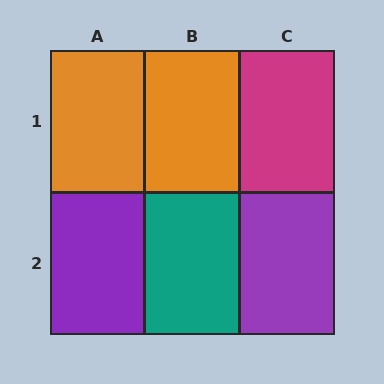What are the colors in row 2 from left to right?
Purple, teal, purple.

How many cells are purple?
2 cells are purple.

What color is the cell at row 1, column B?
Orange.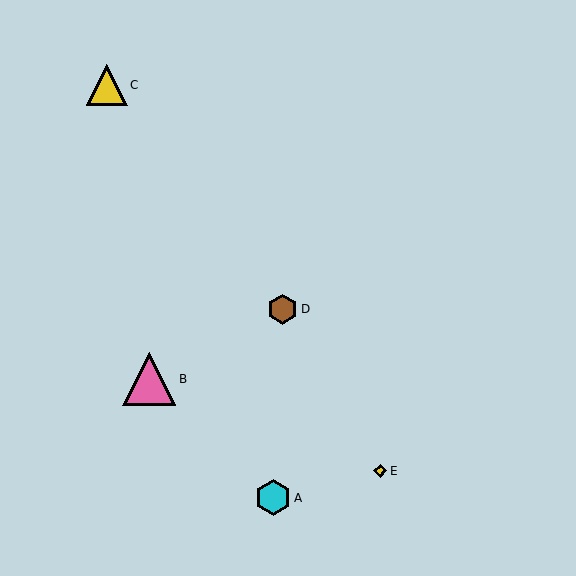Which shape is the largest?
The pink triangle (labeled B) is the largest.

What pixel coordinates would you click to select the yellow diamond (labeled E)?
Click at (380, 471) to select the yellow diamond E.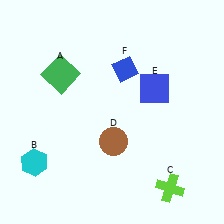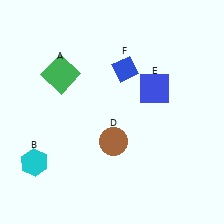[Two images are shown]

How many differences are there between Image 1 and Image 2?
There is 1 difference between the two images.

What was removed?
The lime cross (C) was removed in Image 2.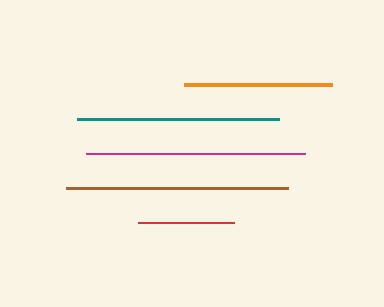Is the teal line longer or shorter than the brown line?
The brown line is longer than the teal line.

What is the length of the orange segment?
The orange segment is approximately 149 pixels long.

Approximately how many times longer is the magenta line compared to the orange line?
The magenta line is approximately 1.5 times the length of the orange line.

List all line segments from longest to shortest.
From longest to shortest: brown, magenta, teal, orange, red.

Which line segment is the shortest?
The red line is the shortest at approximately 96 pixels.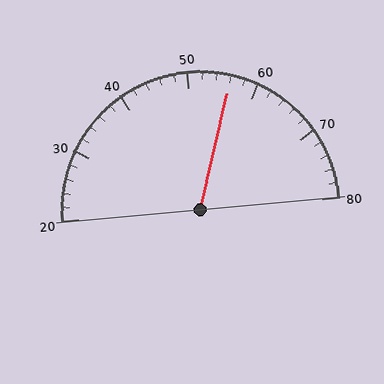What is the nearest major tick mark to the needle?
The nearest major tick mark is 60.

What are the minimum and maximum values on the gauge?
The gauge ranges from 20 to 80.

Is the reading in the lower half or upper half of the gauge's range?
The reading is in the upper half of the range (20 to 80).